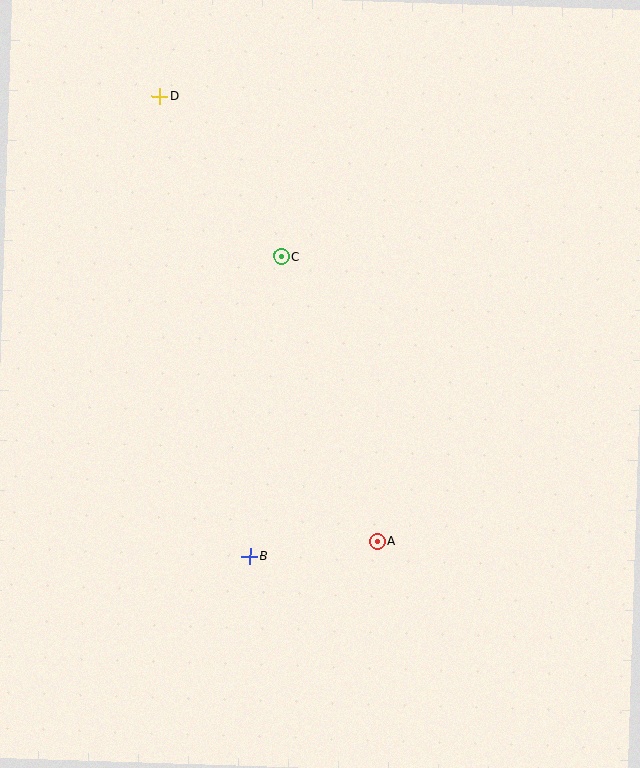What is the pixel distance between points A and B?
The distance between A and B is 128 pixels.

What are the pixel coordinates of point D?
Point D is at (160, 96).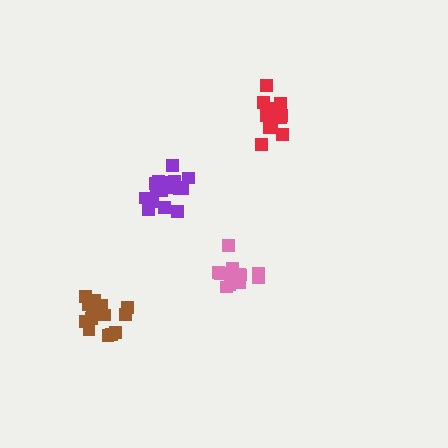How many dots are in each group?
Group 1: 15 dots, Group 2: 13 dots, Group 3: 14 dots, Group 4: 18 dots (60 total).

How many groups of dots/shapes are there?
There are 4 groups.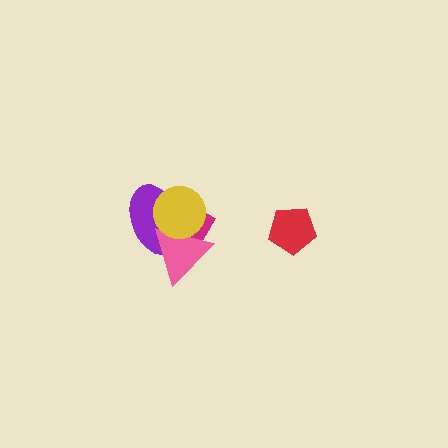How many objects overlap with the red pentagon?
0 objects overlap with the red pentagon.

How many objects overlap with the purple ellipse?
3 objects overlap with the purple ellipse.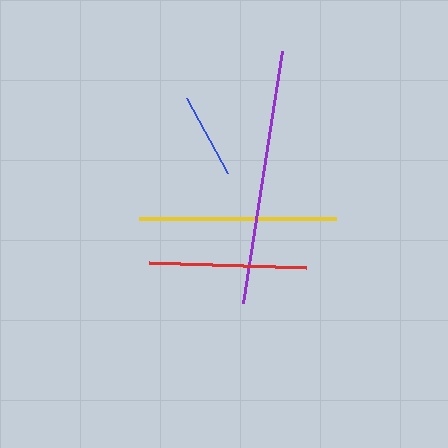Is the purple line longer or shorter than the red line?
The purple line is longer than the red line.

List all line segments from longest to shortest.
From longest to shortest: purple, yellow, red, blue.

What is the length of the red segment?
The red segment is approximately 157 pixels long.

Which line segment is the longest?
The purple line is the longest at approximately 255 pixels.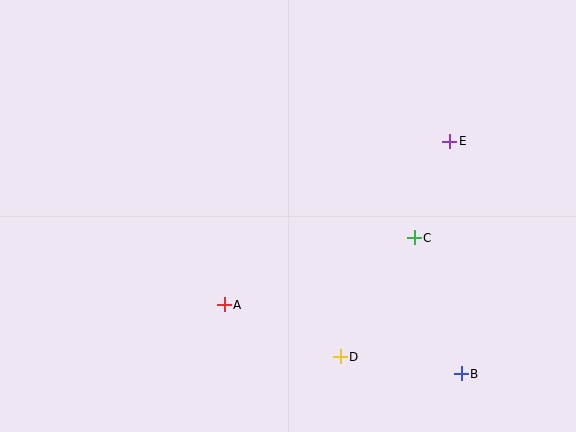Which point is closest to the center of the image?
Point A at (224, 305) is closest to the center.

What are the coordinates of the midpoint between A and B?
The midpoint between A and B is at (343, 339).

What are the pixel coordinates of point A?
Point A is at (224, 305).